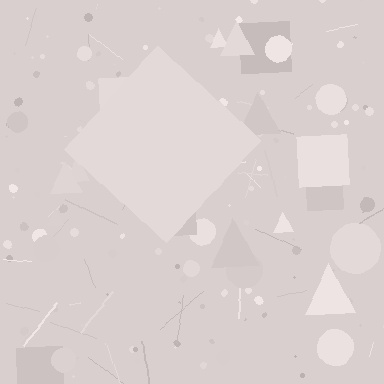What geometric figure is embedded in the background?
A diamond is embedded in the background.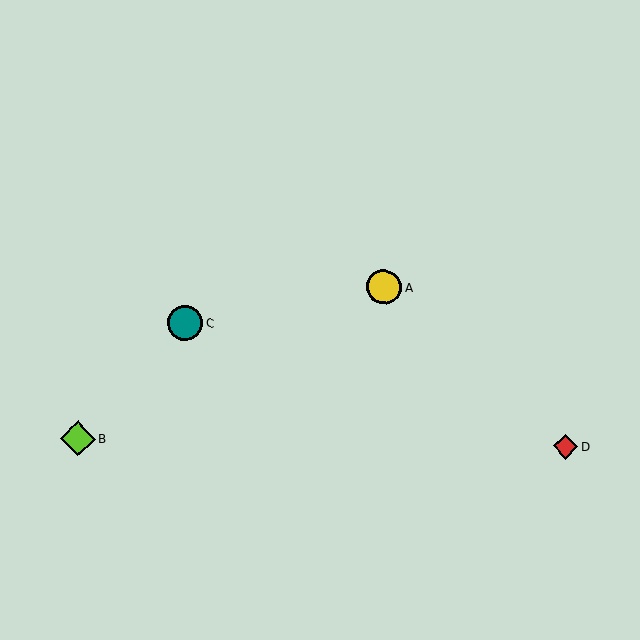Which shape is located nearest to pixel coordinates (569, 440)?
The red diamond (labeled D) at (566, 447) is nearest to that location.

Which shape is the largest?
The teal circle (labeled C) is the largest.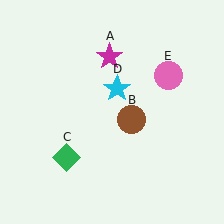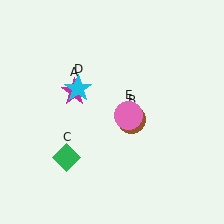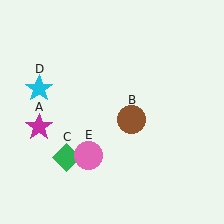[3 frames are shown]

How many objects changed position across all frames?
3 objects changed position: magenta star (object A), cyan star (object D), pink circle (object E).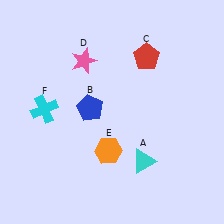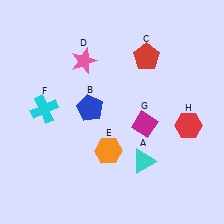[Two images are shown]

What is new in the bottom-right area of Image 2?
A red hexagon (H) was added in the bottom-right area of Image 2.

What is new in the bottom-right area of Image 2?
A magenta diamond (G) was added in the bottom-right area of Image 2.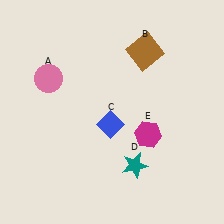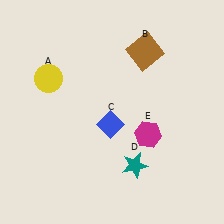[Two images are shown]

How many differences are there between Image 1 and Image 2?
There is 1 difference between the two images.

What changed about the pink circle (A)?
In Image 1, A is pink. In Image 2, it changed to yellow.